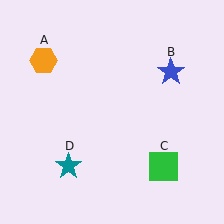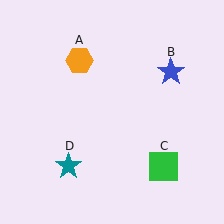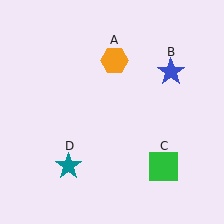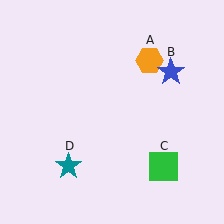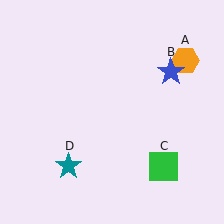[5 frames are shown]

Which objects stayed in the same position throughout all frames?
Blue star (object B) and green square (object C) and teal star (object D) remained stationary.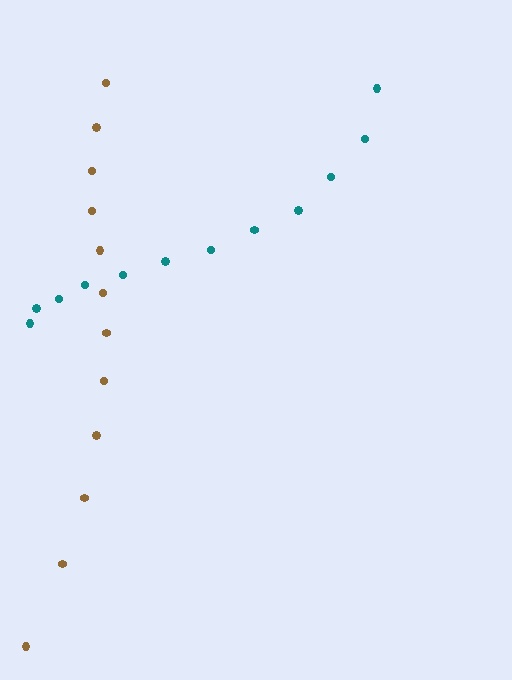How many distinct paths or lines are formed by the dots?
There are 2 distinct paths.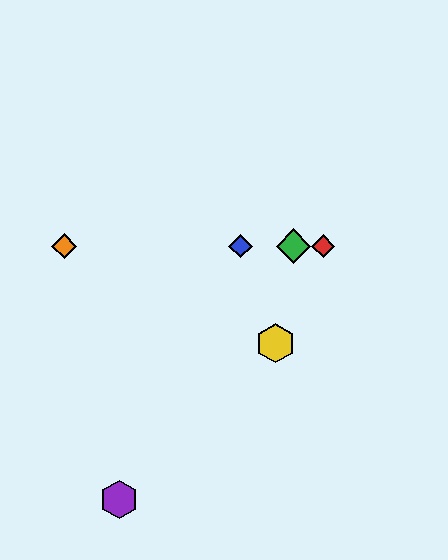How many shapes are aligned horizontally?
4 shapes (the red diamond, the blue diamond, the green diamond, the orange diamond) are aligned horizontally.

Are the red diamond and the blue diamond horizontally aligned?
Yes, both are at y≈246.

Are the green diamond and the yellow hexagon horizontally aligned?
No, the green diamond is at y≈246 and the yellow hexagon is at y≈343.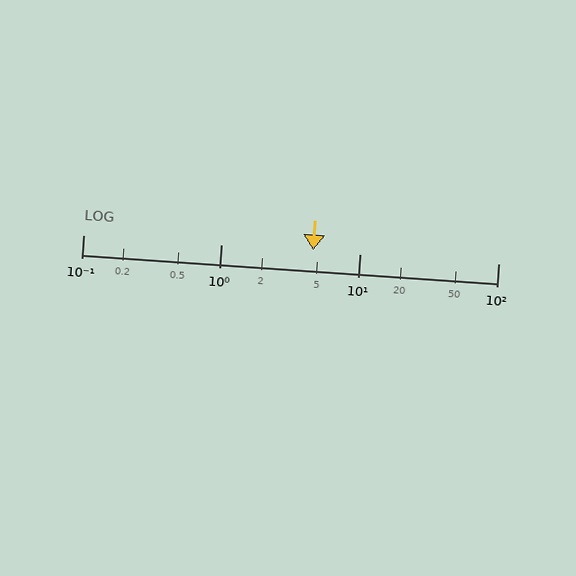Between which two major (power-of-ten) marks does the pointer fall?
The pointer is between 1 and 10.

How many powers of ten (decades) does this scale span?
The scale spans 3 decades, from 0.1 to 100.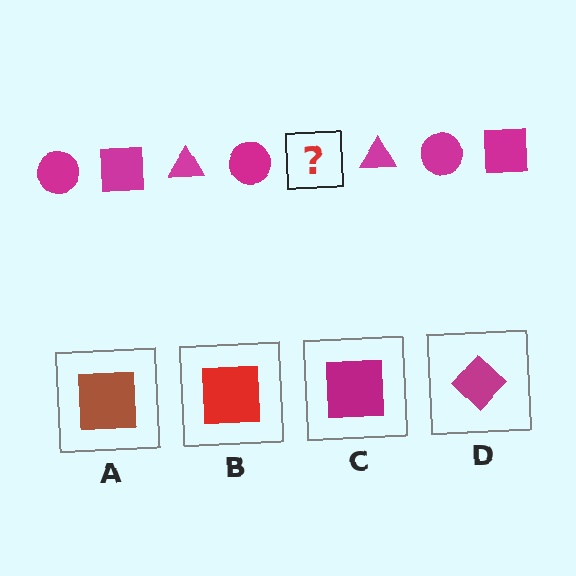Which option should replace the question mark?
Option C.